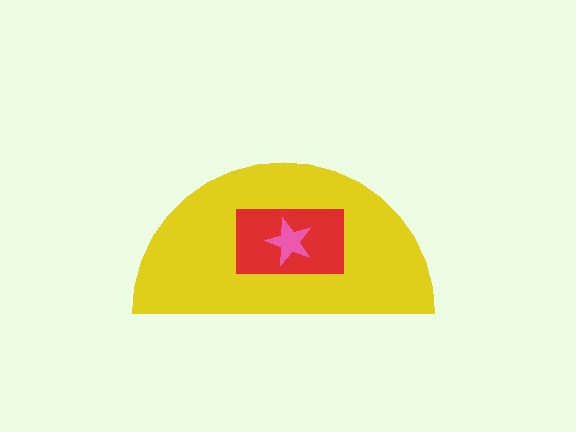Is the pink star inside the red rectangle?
Yes.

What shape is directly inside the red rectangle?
The pink star.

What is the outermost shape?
The yellow semicircle.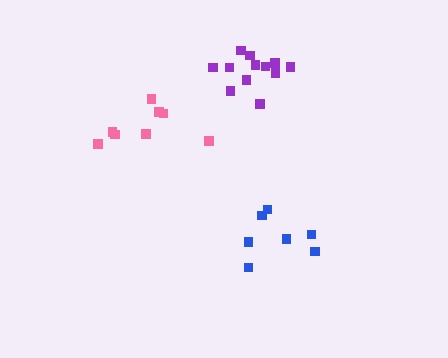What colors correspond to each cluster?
The clusters are colored: blue, pink, purple.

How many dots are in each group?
Group 1: 7 dots, Group 2: 8 dots, Group 3: 12 dots (27 total).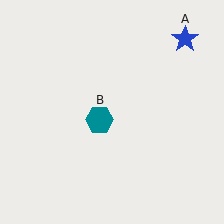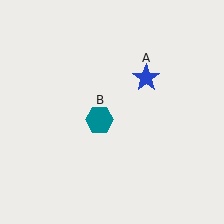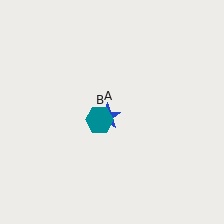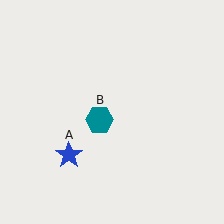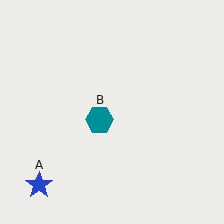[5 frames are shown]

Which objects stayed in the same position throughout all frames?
Teal hexagon (object B) remained stationary.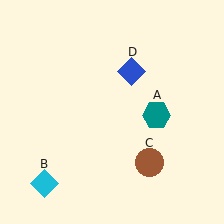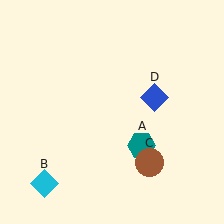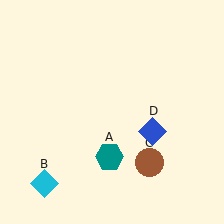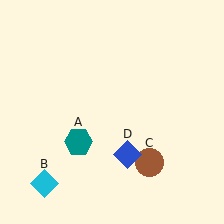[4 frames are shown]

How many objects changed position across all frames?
2 objects changed position: teal hexagon (object A), blue diamond (object D).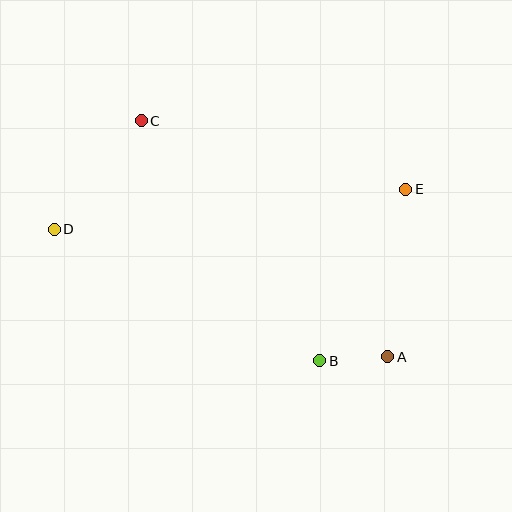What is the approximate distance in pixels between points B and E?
The distance between B and E is approximately 192 pixels.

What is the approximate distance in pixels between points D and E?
The distance between D and E is approximately 354 pixels.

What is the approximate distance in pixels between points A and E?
The distance between A and E is approximately 168 pixels.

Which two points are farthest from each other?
Points A and D are farthest from each other.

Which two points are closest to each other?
Points A and B are closest to each other.